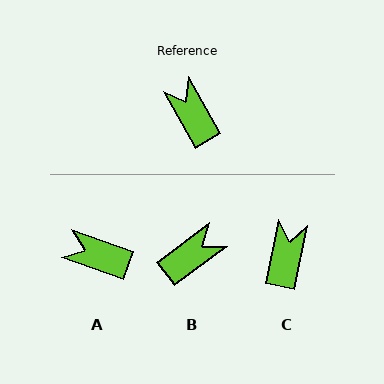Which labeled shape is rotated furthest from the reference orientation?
B, about 82 degrees away.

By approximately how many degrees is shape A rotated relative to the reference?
Approximately 41 degrees counter-clockwise.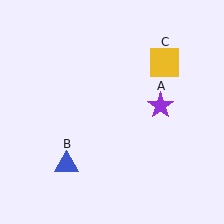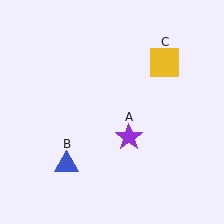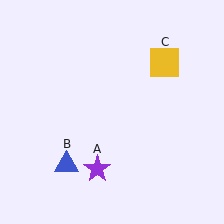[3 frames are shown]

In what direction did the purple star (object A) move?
The purple star (object A) moved down and to the left.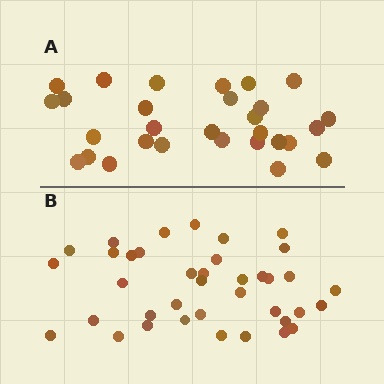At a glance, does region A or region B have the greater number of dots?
Region B (the bottom region) has more dots.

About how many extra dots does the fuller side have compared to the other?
Region B has roughly 8 or so more dots than region A.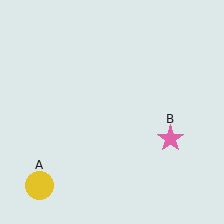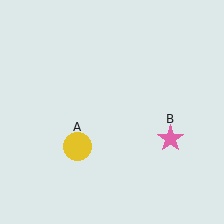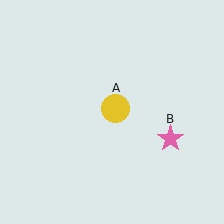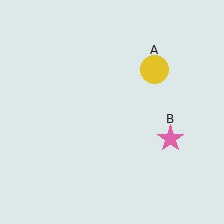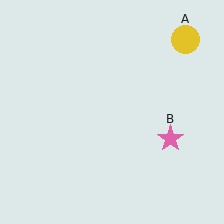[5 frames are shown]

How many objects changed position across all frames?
1 object changed position: yellow circle (object A).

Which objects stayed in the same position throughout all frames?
Pink star (object B) remained stationary.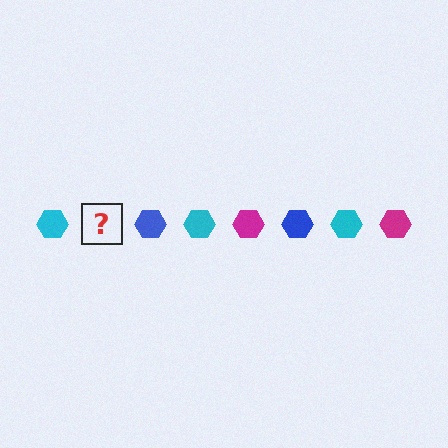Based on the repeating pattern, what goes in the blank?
The blank should be a magenta hexagon.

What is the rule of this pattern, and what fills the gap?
The rule is that the pattern cycles through cyan, magenta, blue hexagons. The gap should be filled with a magenta hexagon.